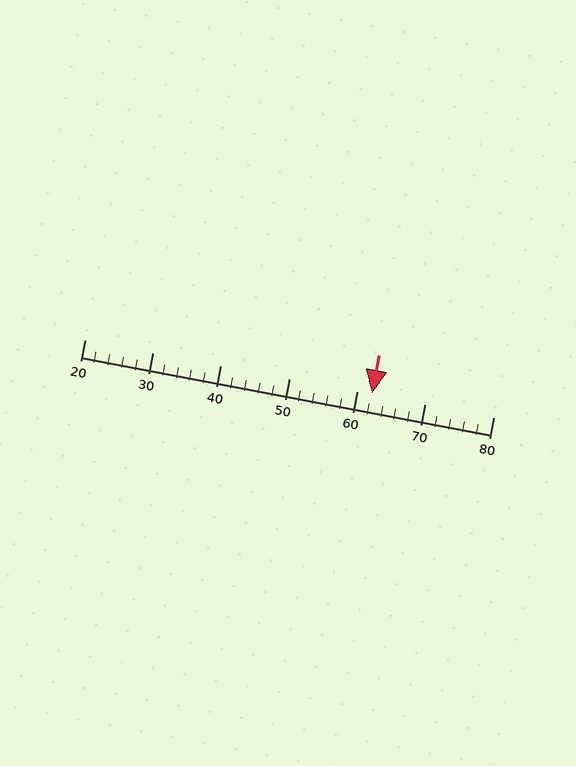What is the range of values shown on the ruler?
The ruler shows values from 20 to 80.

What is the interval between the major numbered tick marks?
The major tick marks are spaced 10 units apart.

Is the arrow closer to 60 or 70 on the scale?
The arrow is closer to 60.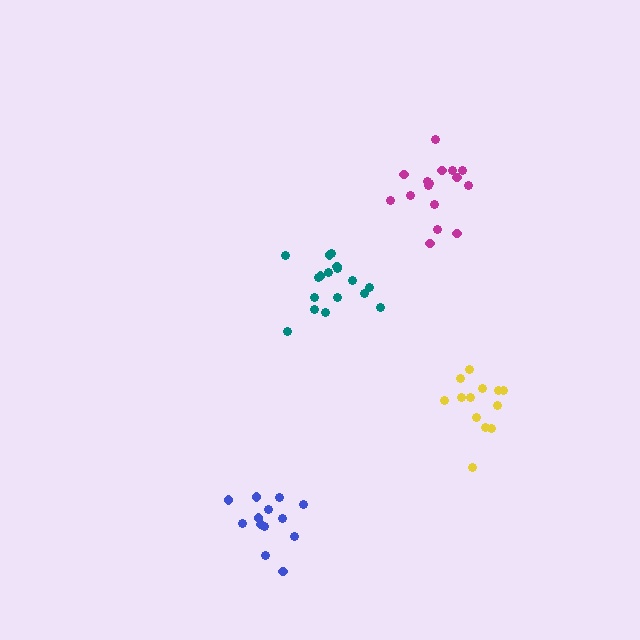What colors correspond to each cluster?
The clusters are colored: teal, blue, yellow, magenta.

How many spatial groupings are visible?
There are 4 spatial groupings.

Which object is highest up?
The magenta cluster is topmost.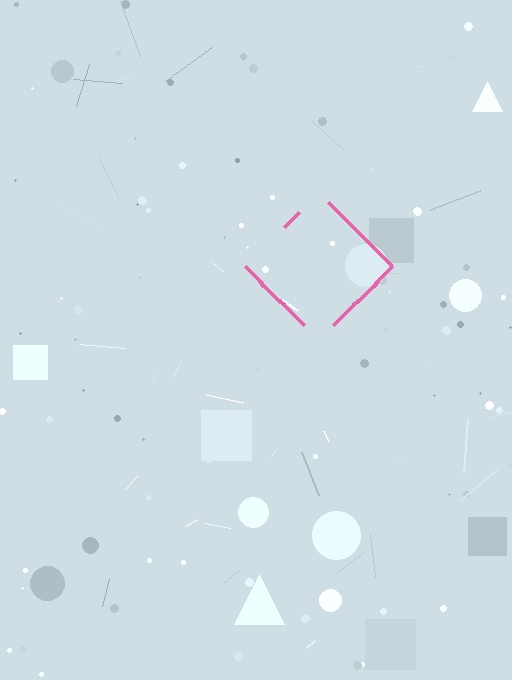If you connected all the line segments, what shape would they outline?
They would outline a diamond.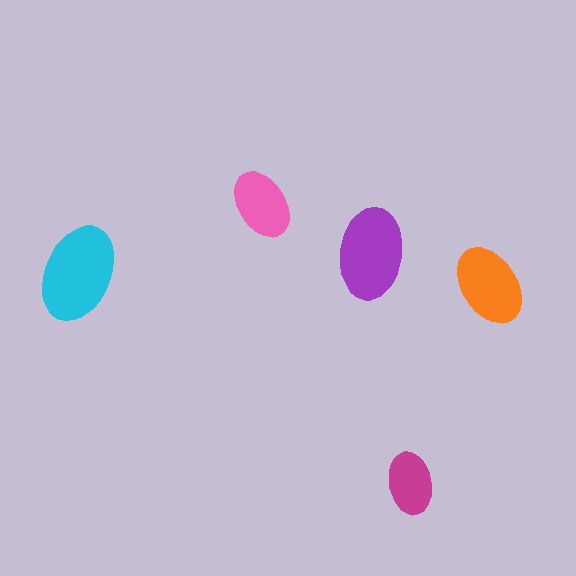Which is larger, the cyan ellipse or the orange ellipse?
The cyan one.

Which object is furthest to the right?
The orange ellipse is rightmost.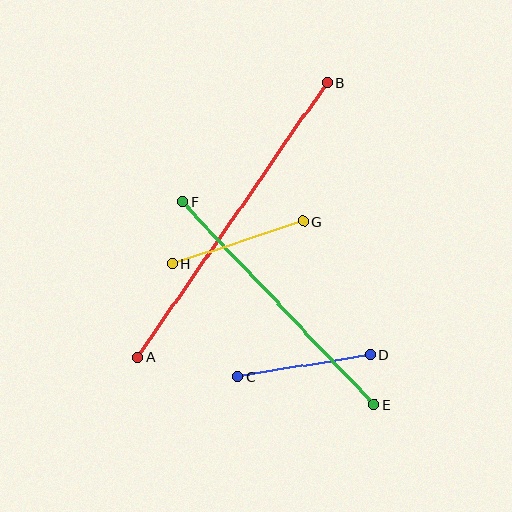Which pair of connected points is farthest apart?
Points A and B are farthest apart.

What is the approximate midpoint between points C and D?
The midpoint is at approximately (304, 366) pixels.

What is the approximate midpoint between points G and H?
The midpoint is at approximately (238, 242) pixels.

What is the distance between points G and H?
The distance is approximately 138 pixels.